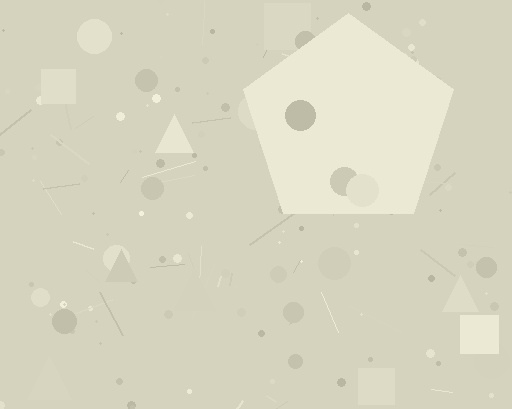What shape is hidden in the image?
A pentagon is hidden in the image.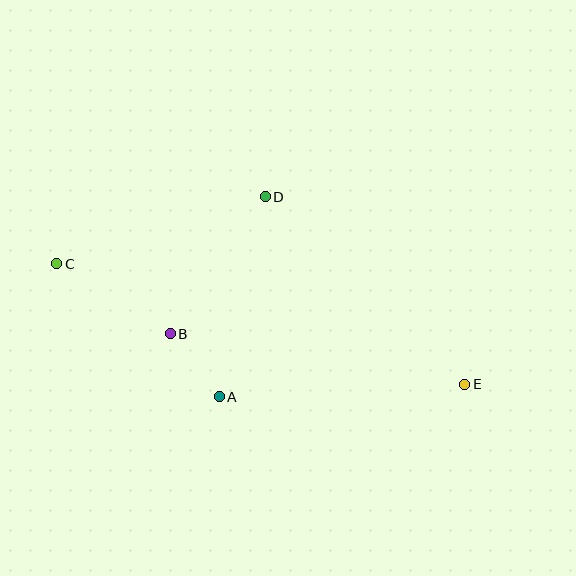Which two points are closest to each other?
Points A and B are closest to each other.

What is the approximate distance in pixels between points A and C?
The distance between A and C is approximately 210 pixels.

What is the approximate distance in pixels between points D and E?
The distance between D and E is approximately 274 pixels.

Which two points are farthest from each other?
Points C and E are farthest from each other.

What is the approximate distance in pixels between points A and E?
The distance between A and E is approximately 246 pixels.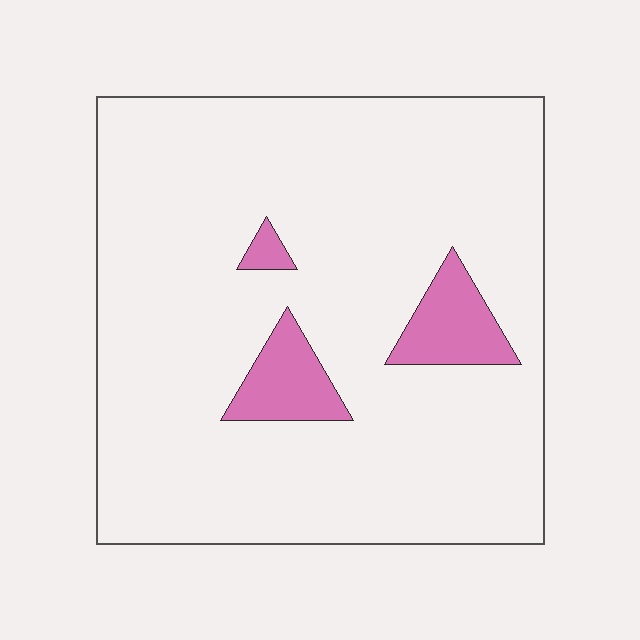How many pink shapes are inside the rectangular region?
3.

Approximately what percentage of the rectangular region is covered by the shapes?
Approximately 10%.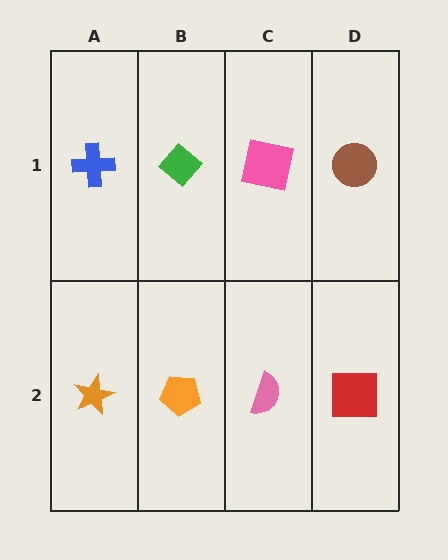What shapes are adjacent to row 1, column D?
A red square (row 2, column D), a pink square (row 1, column C).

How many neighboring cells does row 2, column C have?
3.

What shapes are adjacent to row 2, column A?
A blue cross (row 1, column A), an orange pentagon (row 2, column B).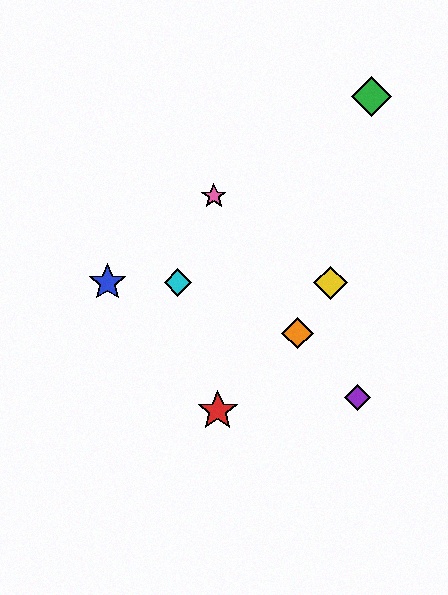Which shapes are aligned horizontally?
The blue star, the yellow diamond, the cyan diamond are aligned horizontally.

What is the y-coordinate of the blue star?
The blue star is at y≈283.